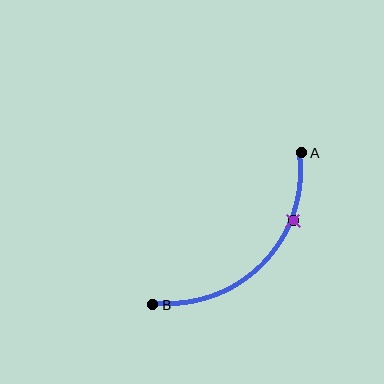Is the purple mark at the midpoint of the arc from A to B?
No. The purple mark lies on the arc but is closer to endpoint A. The arc midpoint would be at the point on the curve equidistant along the arc from both A and B.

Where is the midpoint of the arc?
The arc midpoint is the point on the curve farthest from the straight line joining A and B. It sits below and to the right of that line.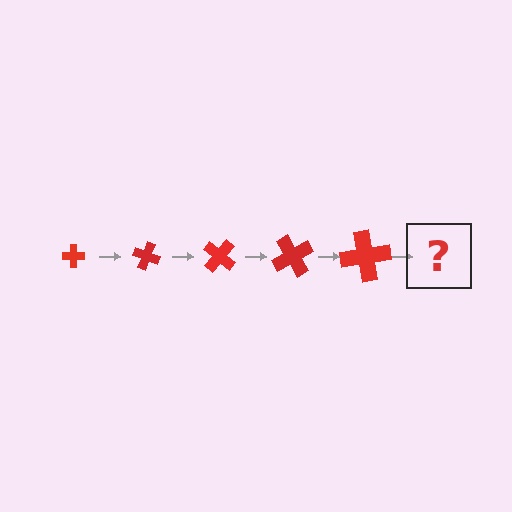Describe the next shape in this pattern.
It should be a cross, larger than the previous one and rotated 100 degrees from the start.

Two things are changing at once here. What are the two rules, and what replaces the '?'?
The two rules are that the cross grows larger each step and it rotates 20 degrees each step. The '?' should be a cross, larger than the previous one and rotated 100 degrees from the start.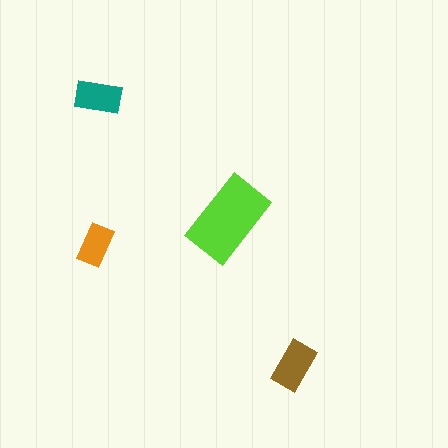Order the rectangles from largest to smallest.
the lime one, the brown one, the teal one, the orange one.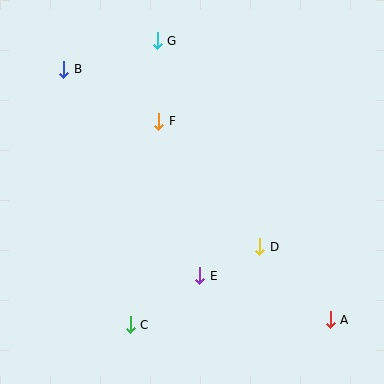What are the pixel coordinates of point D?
Point D is at (260, 247).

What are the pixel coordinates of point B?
Point B is at (64, 69).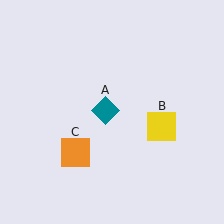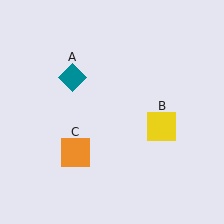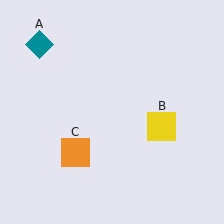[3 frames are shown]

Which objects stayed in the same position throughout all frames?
Yellow square (object B) and orange square (object C) remained stationary.